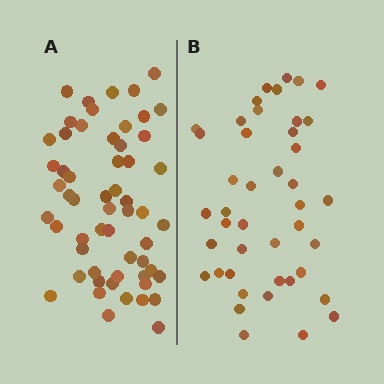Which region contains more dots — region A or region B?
Region A (the left region) has more dots.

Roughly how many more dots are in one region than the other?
Region A has approximately 15 more dots than region B.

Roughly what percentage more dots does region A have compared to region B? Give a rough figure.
About 35% more.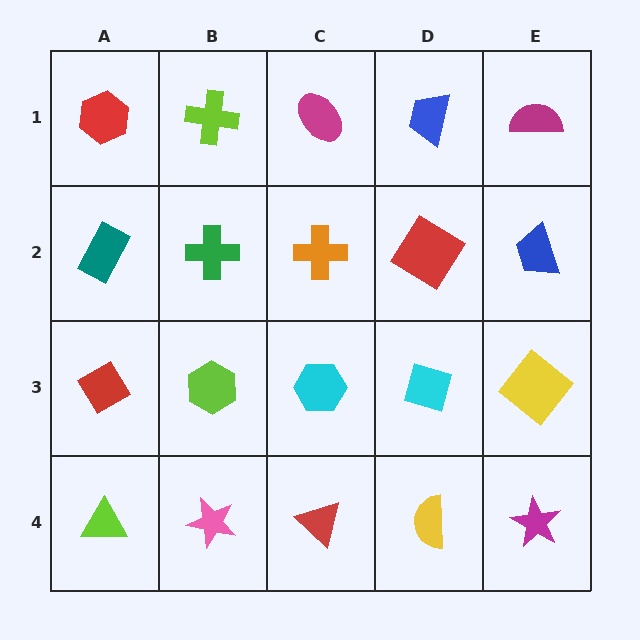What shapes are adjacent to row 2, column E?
A magenta semicircle (row 1, column E), a yellow diamond (row 3, column E), a red diamond (row 2, column D).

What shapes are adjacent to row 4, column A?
A red diamond (row 3, column A), a pink star (row 4, column B).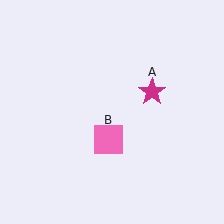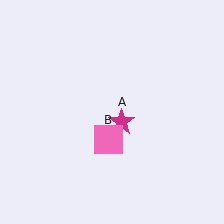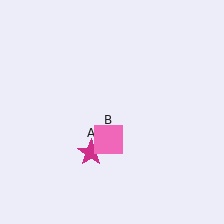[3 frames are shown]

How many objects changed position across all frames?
1 object changed position: magenta star (object A).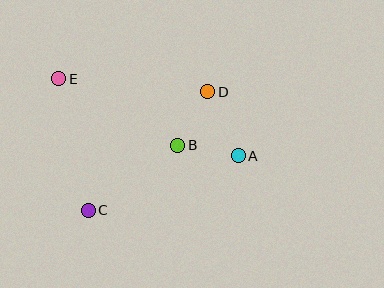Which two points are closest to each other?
Points A and B are closest to each other.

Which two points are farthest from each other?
Points A and E are farthest from each other.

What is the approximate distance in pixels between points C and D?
The distance between C and D is approximately 168 pixels.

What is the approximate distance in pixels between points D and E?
The distance between D and E is approximately 150 pixels.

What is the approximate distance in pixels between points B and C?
The distance between B and C is approximately 110 pixels.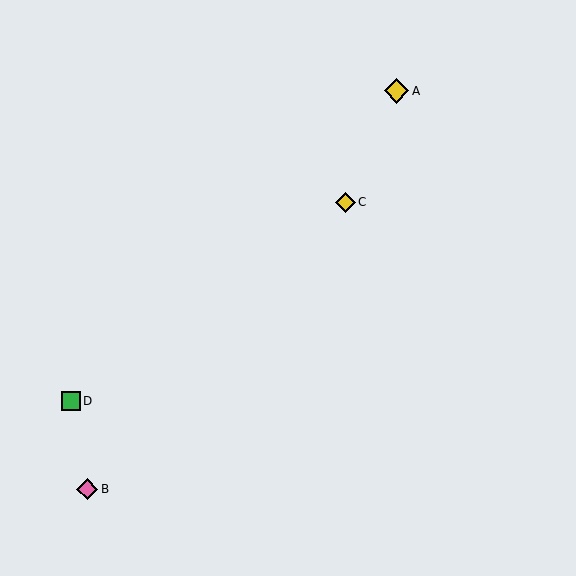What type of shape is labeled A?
Shape A is a yellow diamond.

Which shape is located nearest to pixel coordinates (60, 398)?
The green square (labeled D) at (71, 401) is nearest to that location.